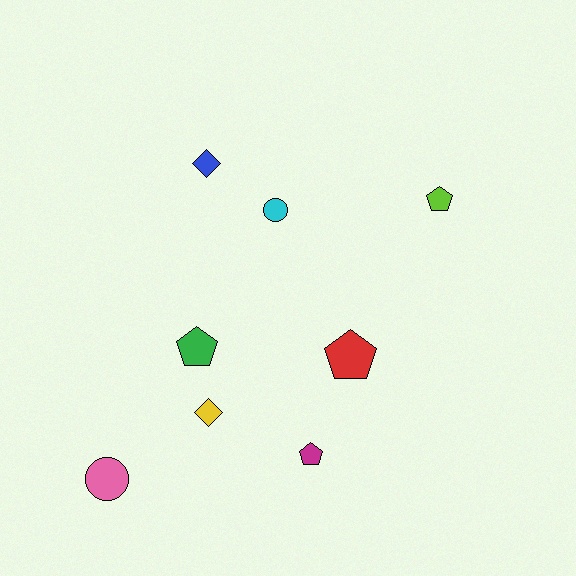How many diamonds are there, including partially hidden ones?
There are 2 diamonds.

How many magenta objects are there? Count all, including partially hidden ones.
There is 1 magenta object.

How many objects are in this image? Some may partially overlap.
There are 8 objects.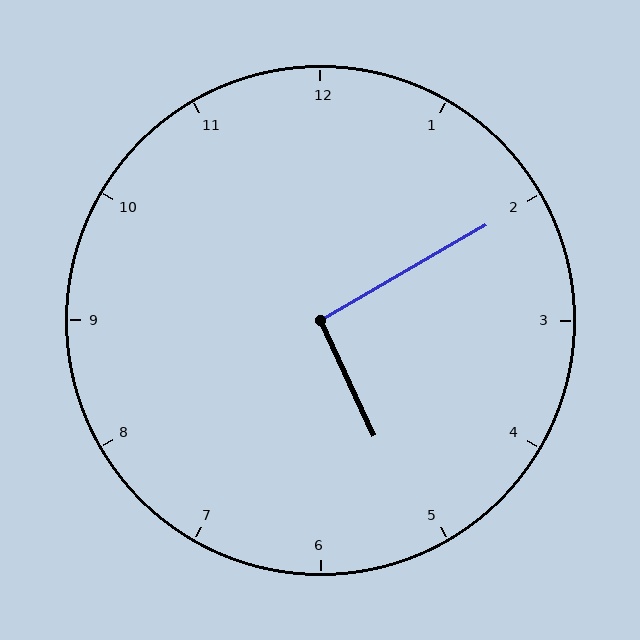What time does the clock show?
5:10.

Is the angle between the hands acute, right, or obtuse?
It is right.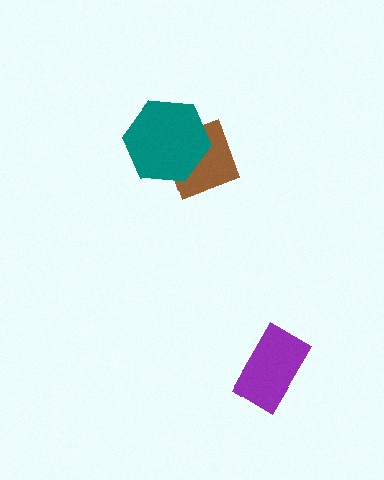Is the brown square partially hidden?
Yes, it is partially covered by another shape.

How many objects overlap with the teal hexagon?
1 object overlaps with the teal hexagon.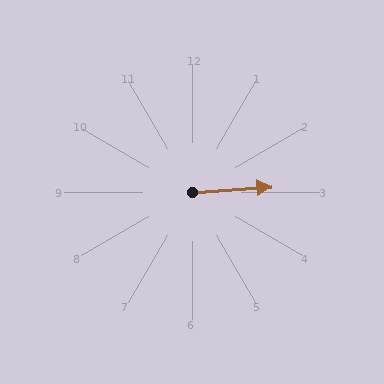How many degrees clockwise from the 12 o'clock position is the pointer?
Approximately 86 degrees.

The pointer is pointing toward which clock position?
Roughly 3 o'clock.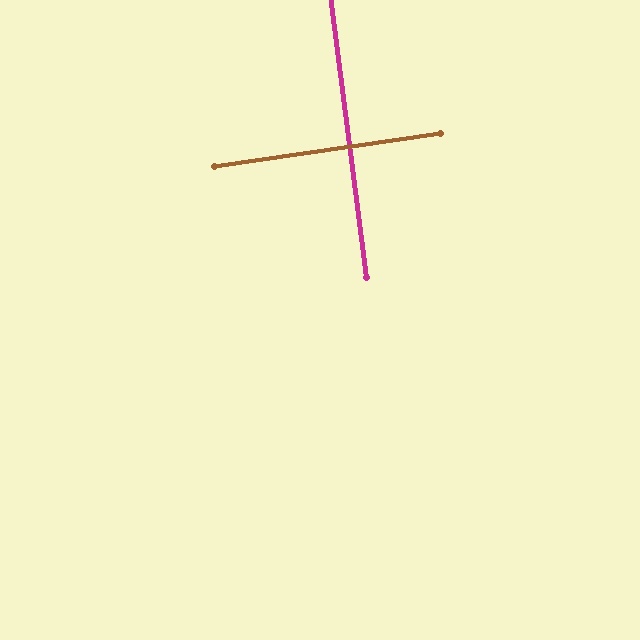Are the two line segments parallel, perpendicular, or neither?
Perpendicular — they meet at approximately 89°.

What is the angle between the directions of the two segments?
Approximately 89 degrees.